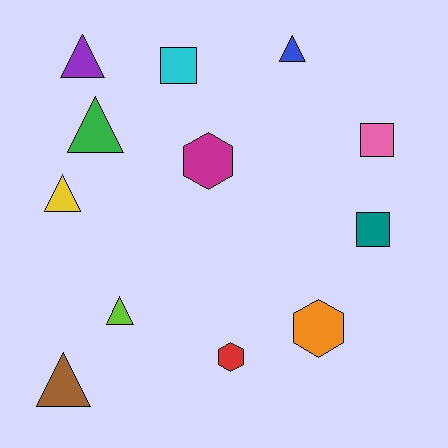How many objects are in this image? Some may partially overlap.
There are 12 objects.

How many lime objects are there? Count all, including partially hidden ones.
There is 1 lime object.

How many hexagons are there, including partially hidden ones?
There are 3 hexagons.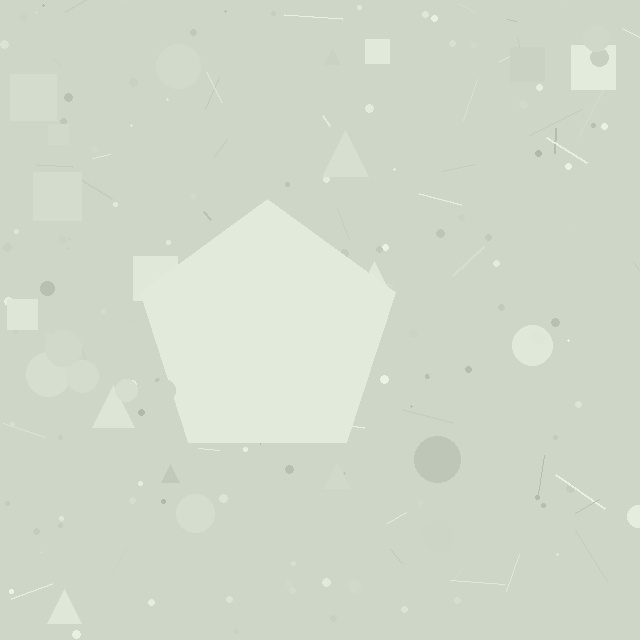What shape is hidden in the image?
A pentagon is hidden in the image.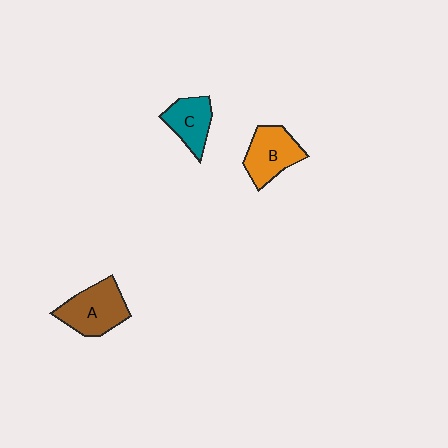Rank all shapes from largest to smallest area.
From largest to smallest: A (brown), B (orange), C (teal).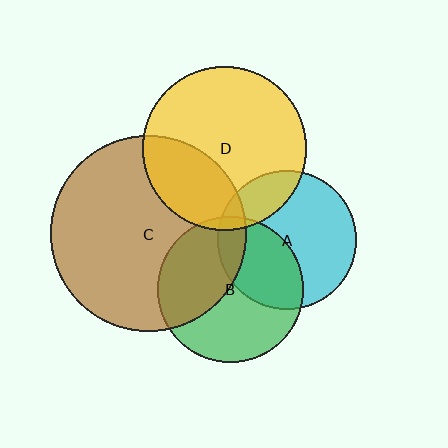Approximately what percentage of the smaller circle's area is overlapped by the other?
Approximately 10%.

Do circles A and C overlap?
Yes.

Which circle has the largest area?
Circle C (brown).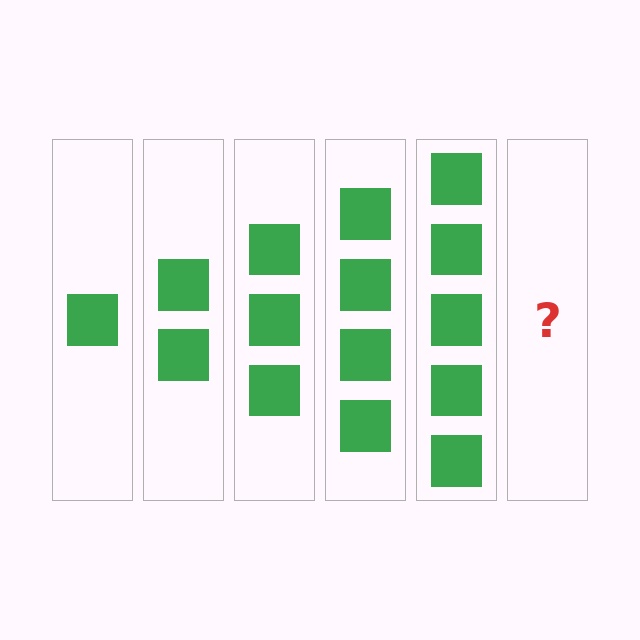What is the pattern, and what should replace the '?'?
The pattern is that each step adds one more square. The '?' should be 6 squares.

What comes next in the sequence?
The next element should be 6 squares.